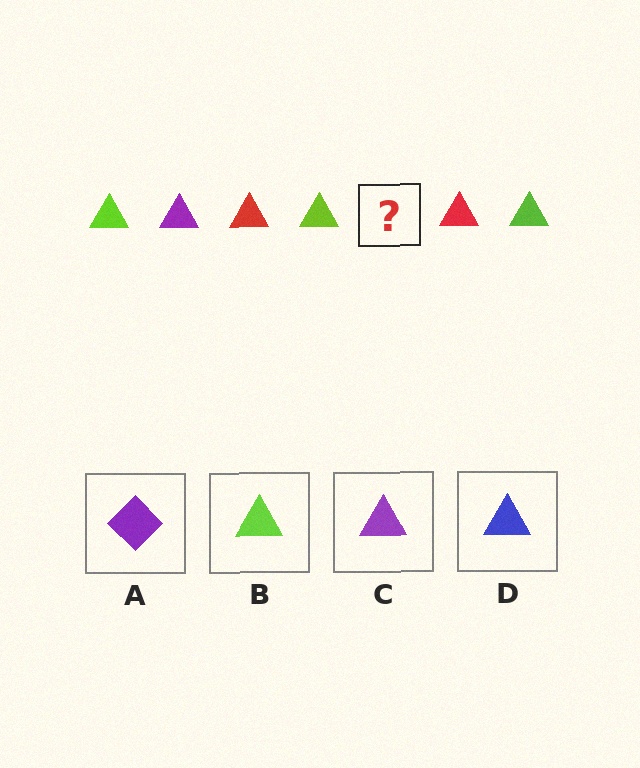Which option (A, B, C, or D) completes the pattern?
C.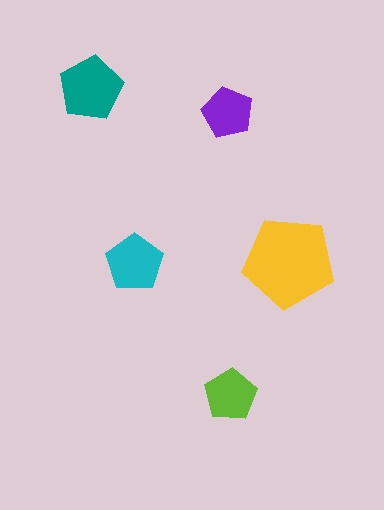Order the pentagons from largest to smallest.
the yellow one, the teal one, the cyan one, the lime one, the purple one.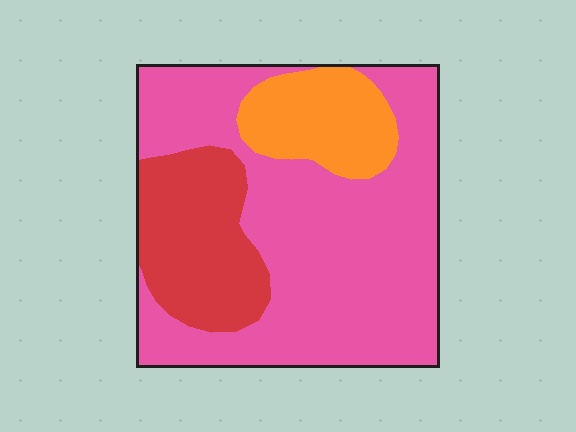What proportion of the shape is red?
Red covers about 20% of the shape.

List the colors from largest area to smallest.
From largest to smallest: pink, red, orange.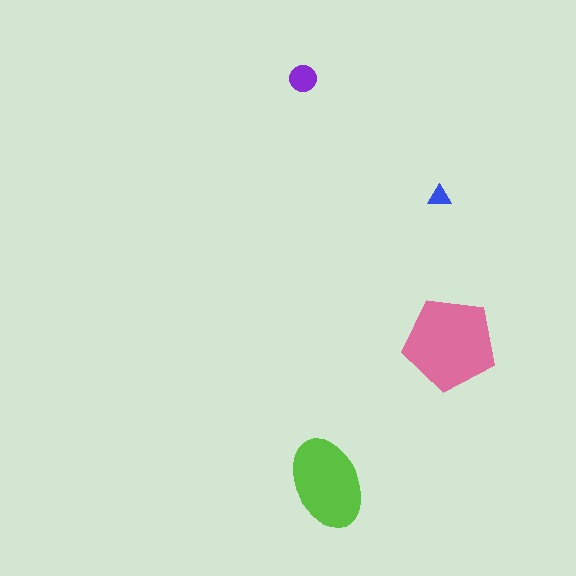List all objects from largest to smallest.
The pink pentagon, the lime ellipse, the purple circle, the blue triangle.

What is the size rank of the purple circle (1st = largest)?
3rd.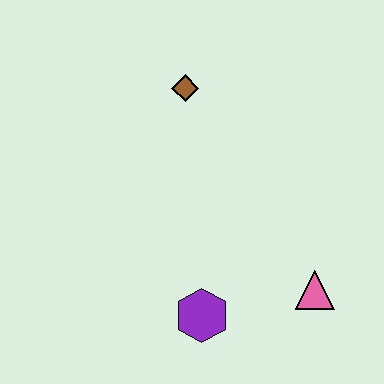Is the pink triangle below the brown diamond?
Yes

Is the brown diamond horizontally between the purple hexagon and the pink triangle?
No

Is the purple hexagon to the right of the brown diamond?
Yes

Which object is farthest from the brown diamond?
The pink triangle is farthest from the brown diamond.